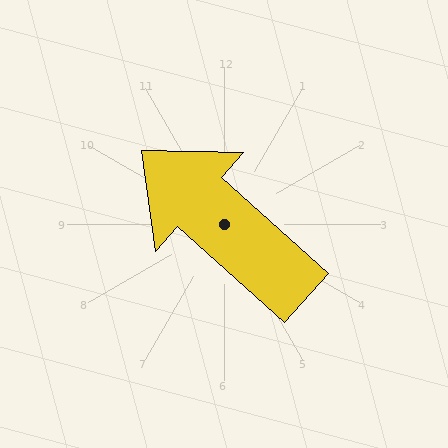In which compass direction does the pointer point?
Northwest.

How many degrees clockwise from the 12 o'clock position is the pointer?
Approximately 312 degrees.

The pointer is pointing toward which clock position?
Roughly 10 o'clock.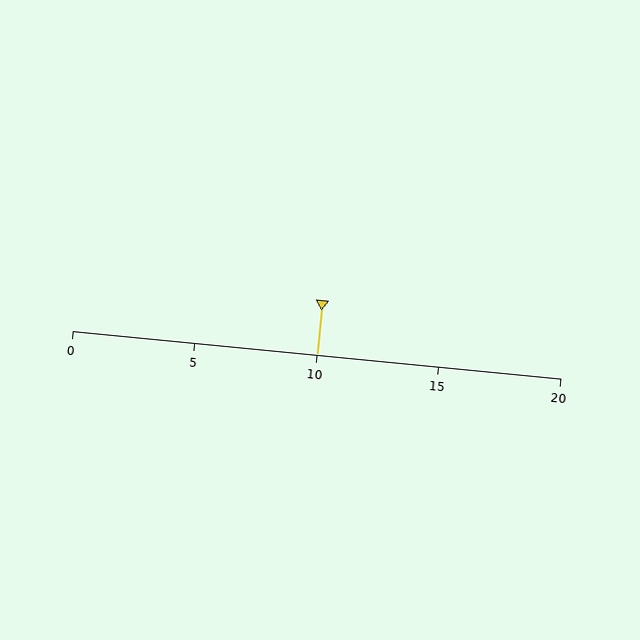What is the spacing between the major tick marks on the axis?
The major ticks are spaced 5 apart.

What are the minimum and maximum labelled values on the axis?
The axis runs from 0 to 20.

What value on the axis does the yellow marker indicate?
The marker indicates approximately 10.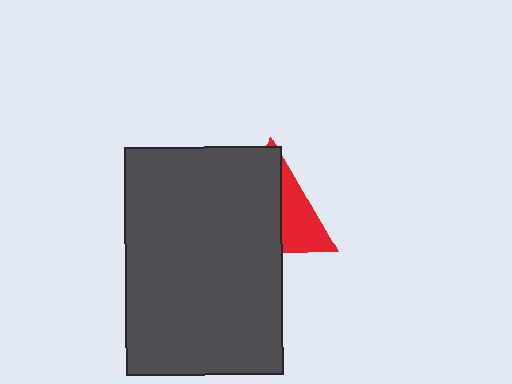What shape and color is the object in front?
The object in front is a dark gray rectangle.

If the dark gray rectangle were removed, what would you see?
You would see the complete red triangle.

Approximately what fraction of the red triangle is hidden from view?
Roughly 63% of the red triangle is hidden behind the dark gray rectangle.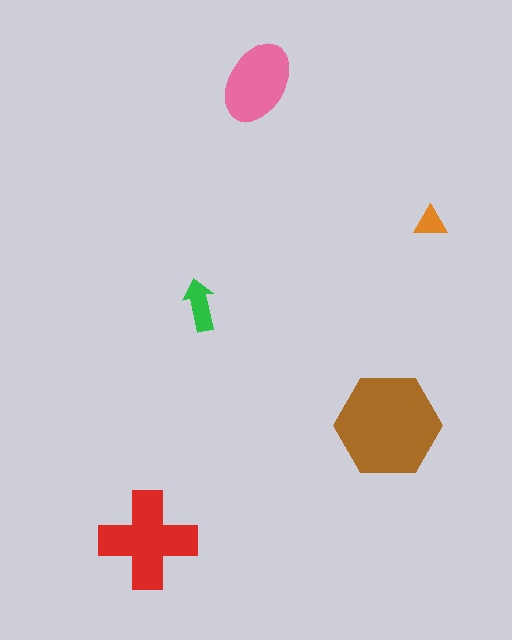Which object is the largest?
The brown hexagon.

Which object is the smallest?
The orange triangle.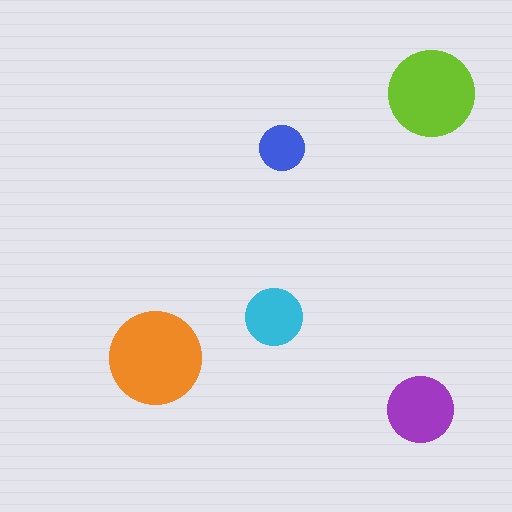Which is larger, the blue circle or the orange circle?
The orange one.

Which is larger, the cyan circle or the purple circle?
The purple one.